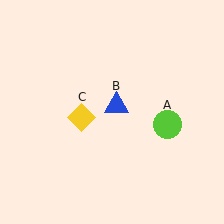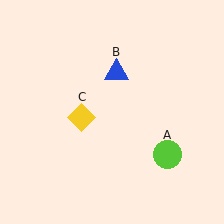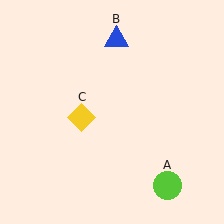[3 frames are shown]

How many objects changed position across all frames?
2 objects changed position: lime circle (object A), blue triangle (object B).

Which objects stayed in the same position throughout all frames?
Yellow diamond (object C) remained stationary.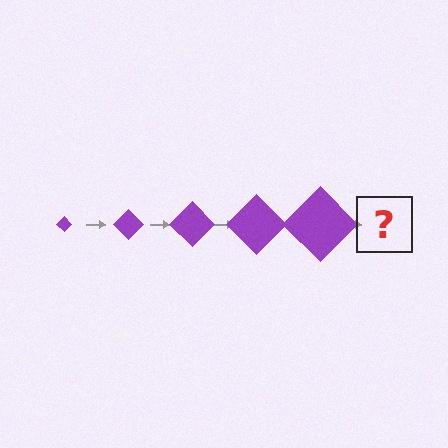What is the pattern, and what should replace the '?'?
The pattern is that the diamond gets progressively larger each step. The '?' should be a purple diamond, larger than the previous one.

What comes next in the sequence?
The next element should be a purple diamond, larger than the previous one.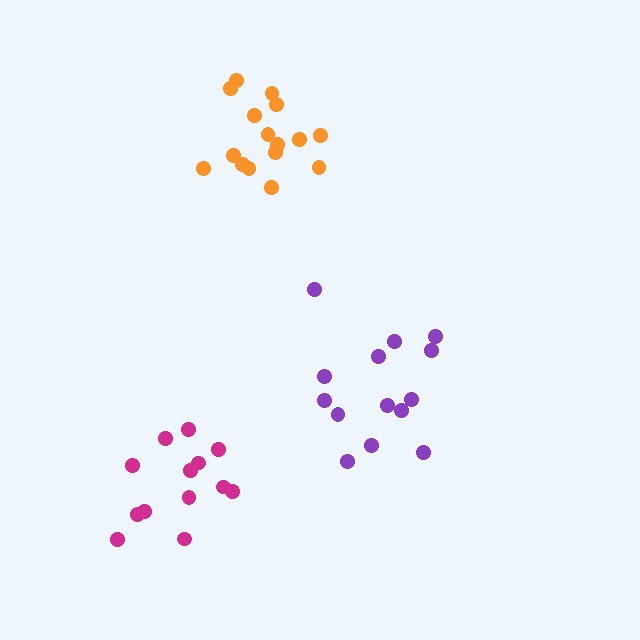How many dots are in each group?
Group 1: 14 dots, Group 2: 16 dots, Group 3: 13 dots (43 total).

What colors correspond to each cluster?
The clusters are colored: purple, orange, magenta.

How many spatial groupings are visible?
There are 3 spatial groupings.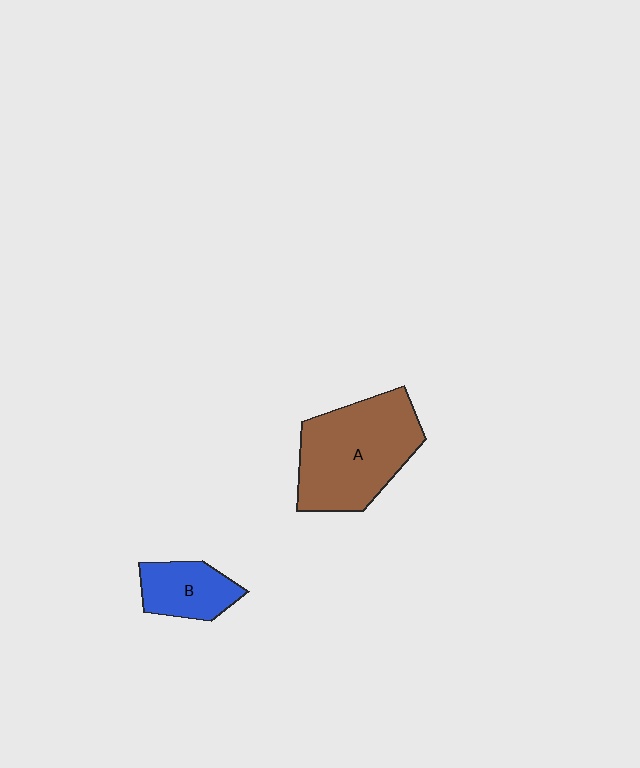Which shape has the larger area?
Shape A (brown).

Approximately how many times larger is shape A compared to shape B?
Approximately 2.3 times.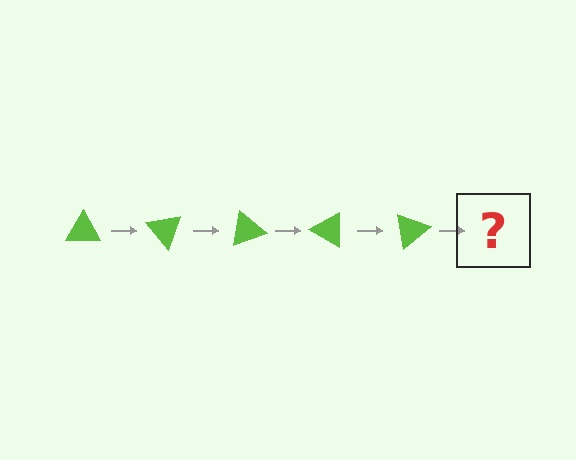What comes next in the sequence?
The next element should be a lime triangle rotated 250 degrees.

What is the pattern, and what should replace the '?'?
The pattern is that the triangle rotates 50 degrees each step. The '?' should be a lime triangle rotated 250 degrees.